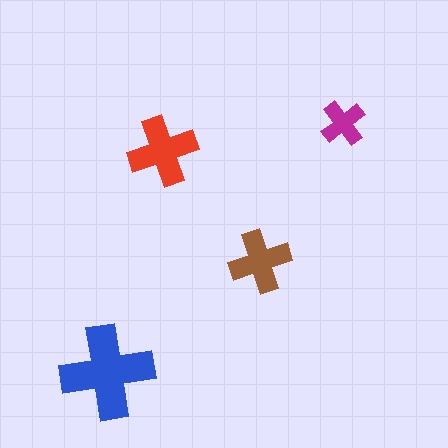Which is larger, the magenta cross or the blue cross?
The blue one.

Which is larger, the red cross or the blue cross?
The blue one.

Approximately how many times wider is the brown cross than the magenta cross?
About 1.5 times wider.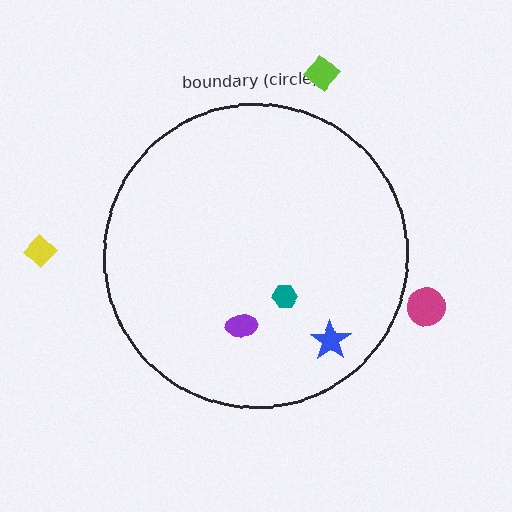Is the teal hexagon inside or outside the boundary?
Inside.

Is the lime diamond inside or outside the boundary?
Outside.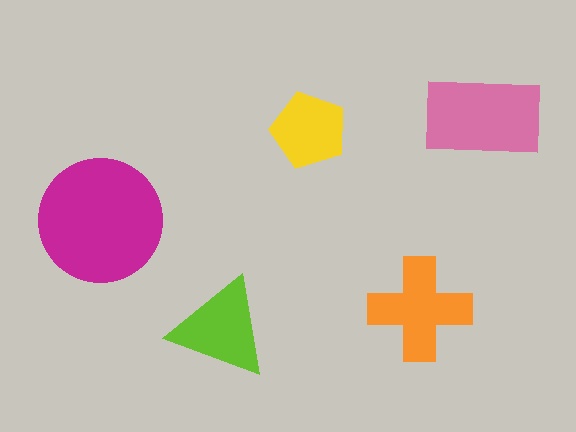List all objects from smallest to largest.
The yellow pentagon, the lime triangle, the orange cross, the pink rectangle, the magenta circle.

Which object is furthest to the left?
The magenta circle is leftmost.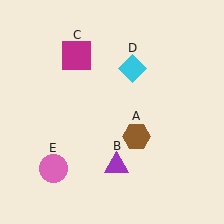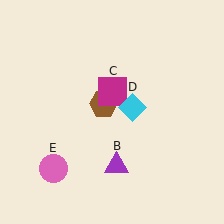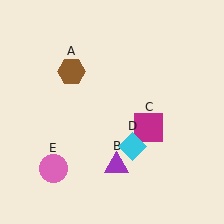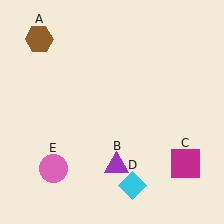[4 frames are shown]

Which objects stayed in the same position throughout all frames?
Purple triangle (object B) and pink circle (object E) remained stationary.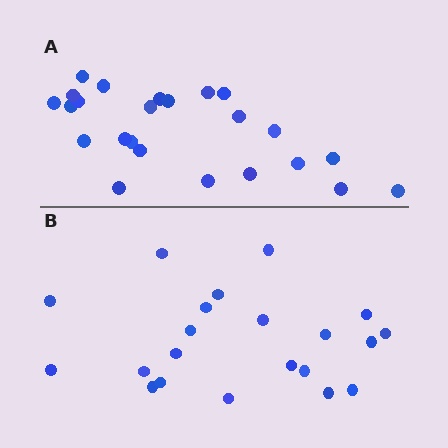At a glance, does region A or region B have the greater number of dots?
Region A (the top region) has more dots.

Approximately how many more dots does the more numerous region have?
Region A has just a few more — roughly 2 or 3 more dots than region B.